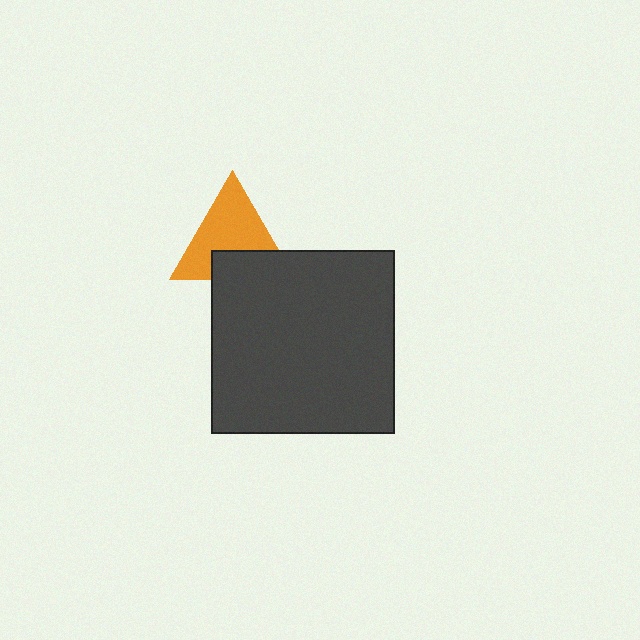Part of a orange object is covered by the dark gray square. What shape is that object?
It is a triangle.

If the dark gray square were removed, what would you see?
You would see the complete orange triangle.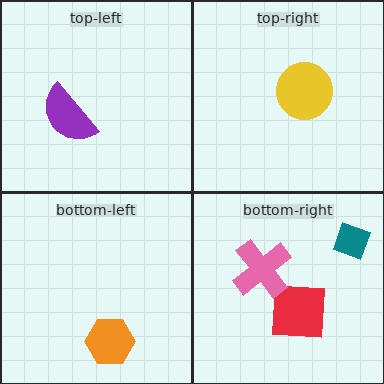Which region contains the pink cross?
The bottom-right region.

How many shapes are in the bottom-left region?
1.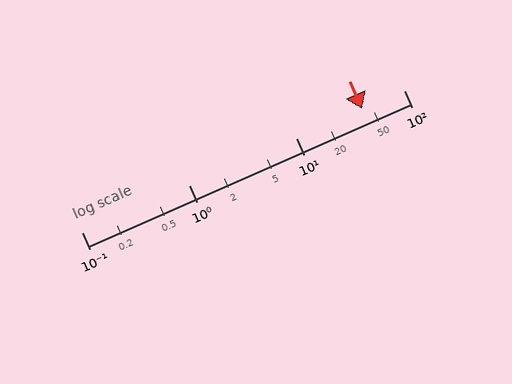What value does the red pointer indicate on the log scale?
The pointer indicates approximately 41.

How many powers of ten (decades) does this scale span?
The scale spans 3 decades, from 0.1 to 100.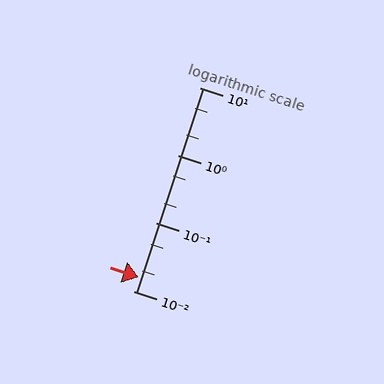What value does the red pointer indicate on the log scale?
The pointer indicates approximately 0.016.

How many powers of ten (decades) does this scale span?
The scale spans 3 decades, from 0.01 to 10.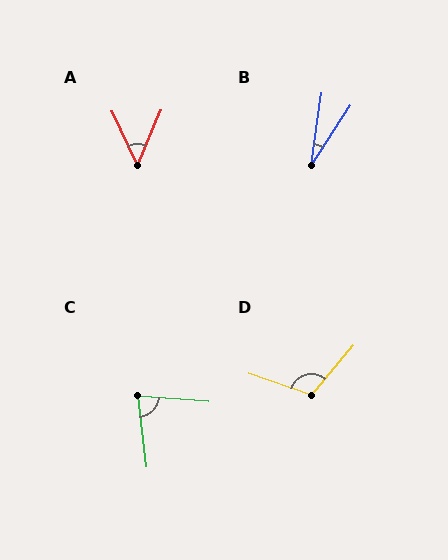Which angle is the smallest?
B, at approximately 25 degrees.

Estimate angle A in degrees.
Approximately 48 degrees.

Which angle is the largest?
D, at approximately 111 degrees.